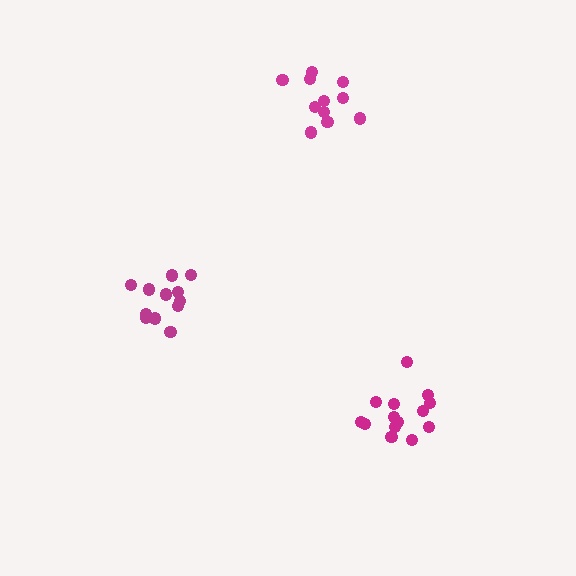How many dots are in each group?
Group 1: 14 dots, Group 2: 11 dots, Group 3: 12 dots (37 total).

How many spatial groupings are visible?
There are 3 spatial groupings.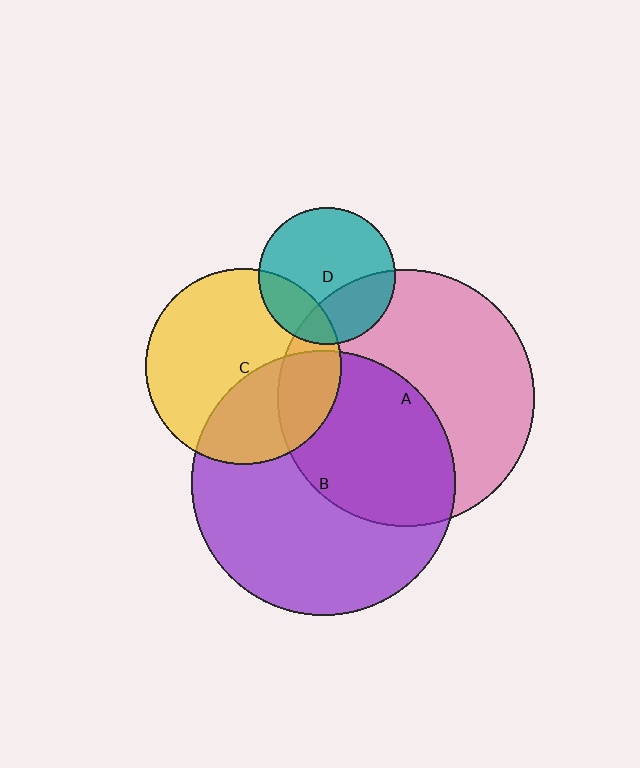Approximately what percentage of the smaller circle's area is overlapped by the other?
Approximately 20%.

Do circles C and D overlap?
Yes.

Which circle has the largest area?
Circle B (purple).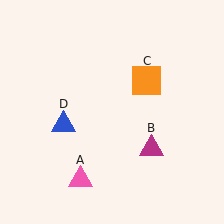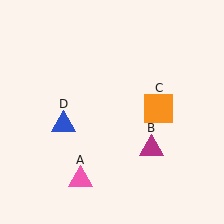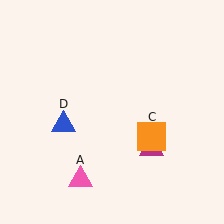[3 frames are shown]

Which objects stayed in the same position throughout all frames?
Pink triangle (object A) and magenta triangle (object B) and blue triangle (object D) remained stationary.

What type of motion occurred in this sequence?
The orange square (object C) rotated clockwise around the center of the scene.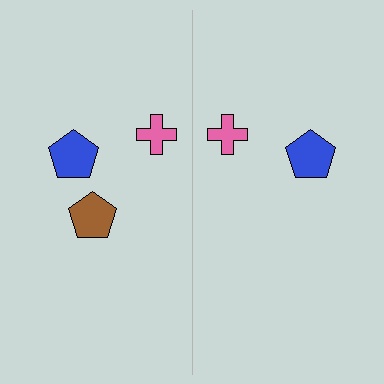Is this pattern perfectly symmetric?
No, the pattern is not perfectly symmetric. A brown pentagon is missing from the right side.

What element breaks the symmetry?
A brown pentagon is missing from the right side.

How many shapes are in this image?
There are 5 shapes in this image.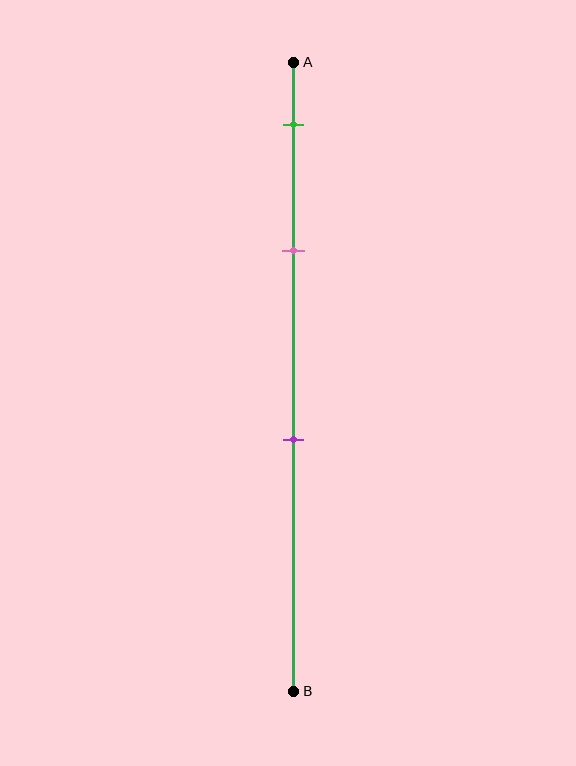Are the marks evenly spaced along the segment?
No, the marks are not evenly spaced.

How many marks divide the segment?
There are 3 marks dividing the segment.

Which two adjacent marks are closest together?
The green and pink marks are the closest adjacent pair.